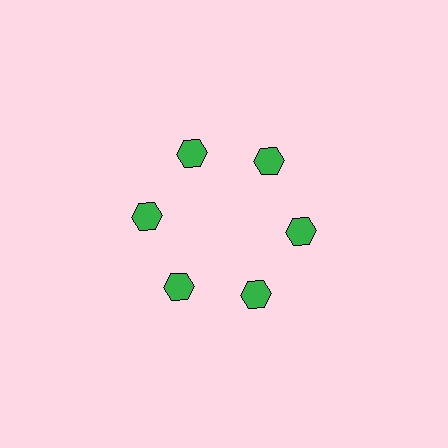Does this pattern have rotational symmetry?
Yes, this pattern has 6-fold rotational symmetry. It looks the same after rotating 60 degrees around the center.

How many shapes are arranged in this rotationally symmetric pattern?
There are 6 shapes, arranged in 6 groups of 1.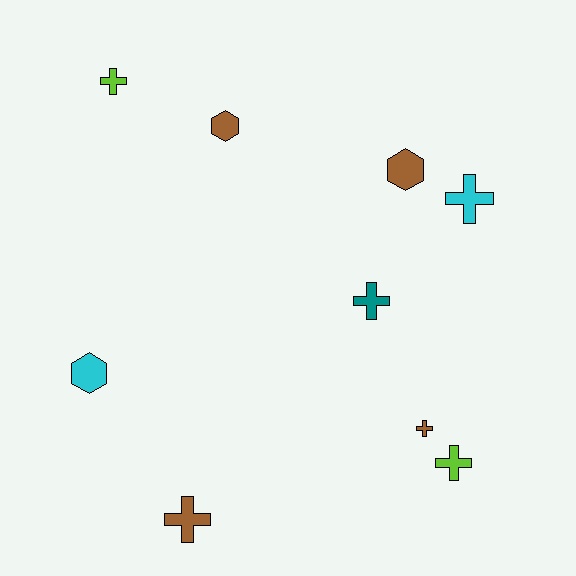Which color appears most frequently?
Brown, with 4 objects.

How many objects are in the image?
There are 9 objects.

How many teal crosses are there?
There is 1 teal cross.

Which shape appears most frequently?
Cross, with 6 objects.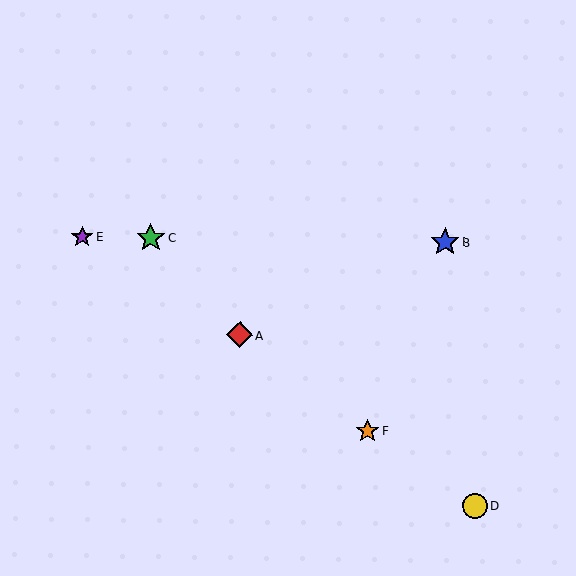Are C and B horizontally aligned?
Yes, both are at y≈238.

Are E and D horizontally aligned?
No, E is at y≈237 and D is at y≈506.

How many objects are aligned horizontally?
3 objects (B, C, E) are aligned horizontally.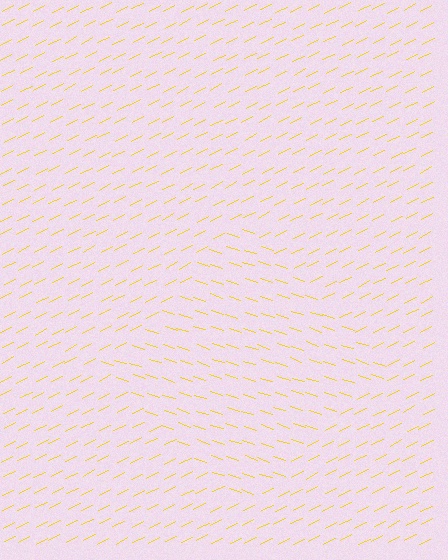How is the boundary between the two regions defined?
The boundary is defined purely by a change in line orientation (approximately 45 degrees difference). All lines are the same color and thickness.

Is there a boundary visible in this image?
Yes, there is a texture boundary formed by a change in line orientation.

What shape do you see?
I see a diamond.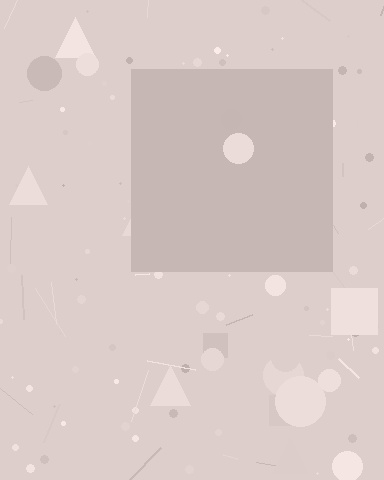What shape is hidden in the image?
A square is hidden in the image.